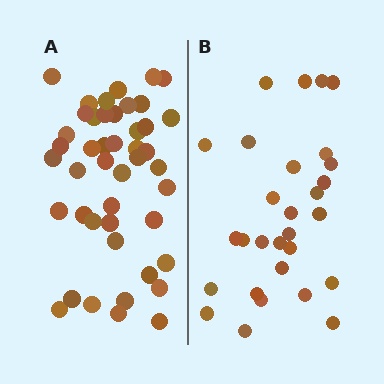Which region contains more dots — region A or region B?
Region A (the left region) has more dots.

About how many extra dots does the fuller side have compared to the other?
Region A has approximately 15 more dots than region B.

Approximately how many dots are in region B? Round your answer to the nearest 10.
About 30 dots. (The exact count is 29, which rounds to 30.)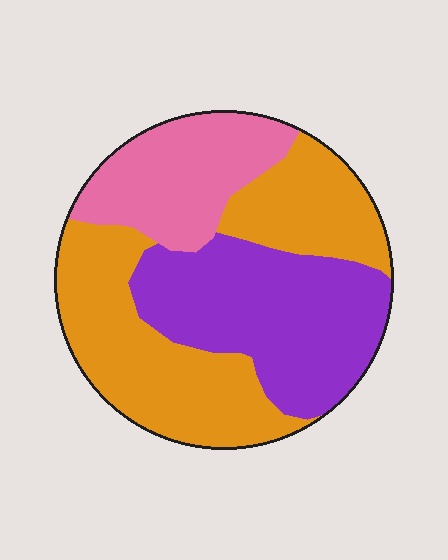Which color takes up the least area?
Pink, at roughly 20%.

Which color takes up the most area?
Orange, at roughly 45%.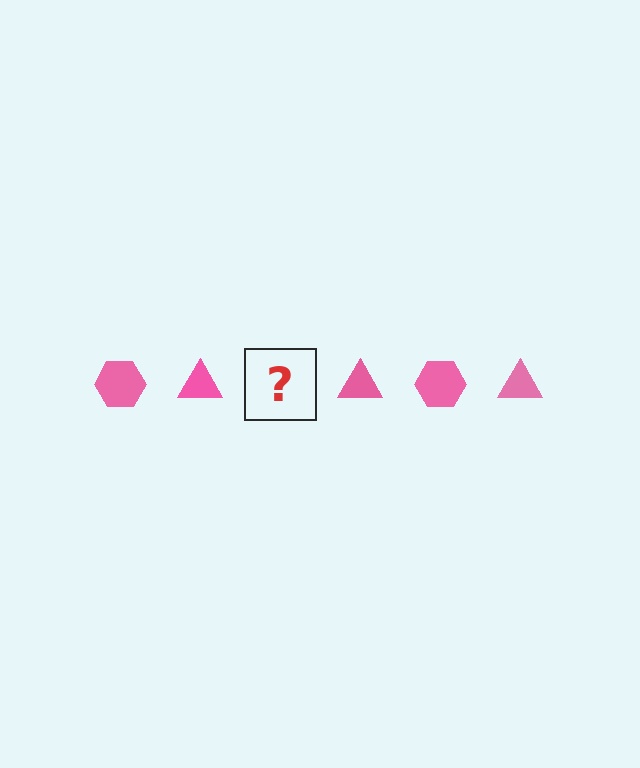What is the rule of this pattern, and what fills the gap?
The rule is that the pattern cycles through hexagon, triangle shapes in pink. The gap should be filled with a pink hexagon.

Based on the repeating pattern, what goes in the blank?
The blank should be a pink hexagon.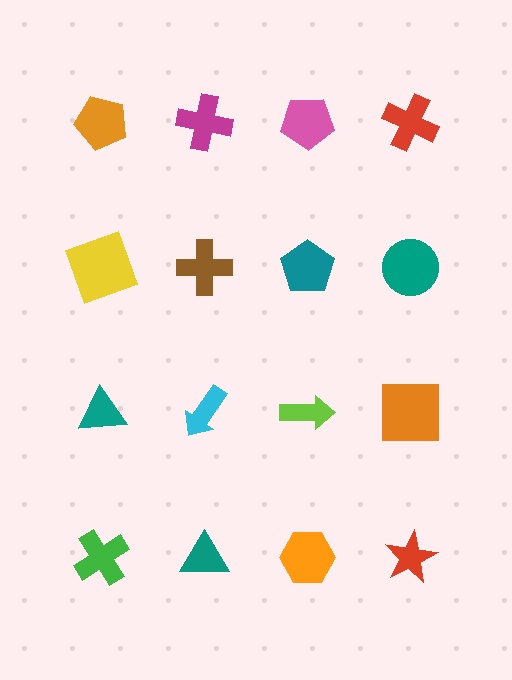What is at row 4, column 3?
An orange hexagon.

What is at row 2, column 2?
A brown cross.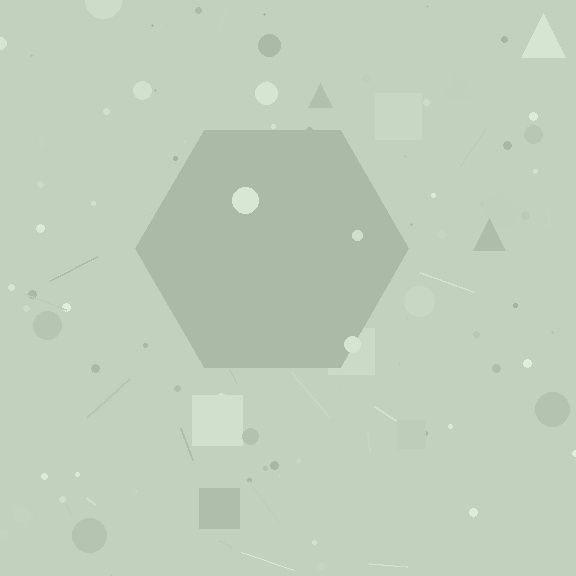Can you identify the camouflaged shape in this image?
The camouflaged shape is a hexagon.